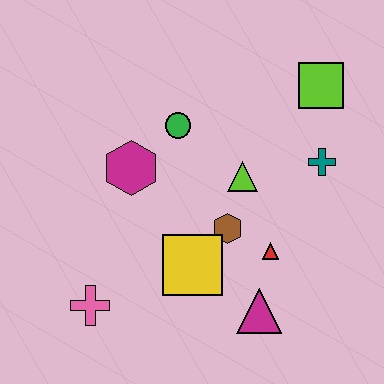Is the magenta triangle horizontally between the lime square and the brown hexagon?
Yes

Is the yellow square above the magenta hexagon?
No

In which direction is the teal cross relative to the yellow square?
The teal cross is to the right of the yellow square.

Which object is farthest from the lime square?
The pink cross is farthest from the lime square.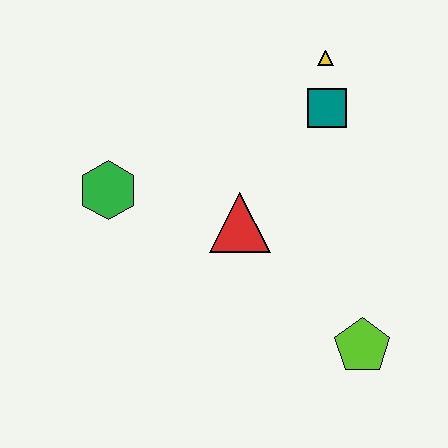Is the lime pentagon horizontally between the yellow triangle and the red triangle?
No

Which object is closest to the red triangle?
The green hexagon is closest to the red triangle.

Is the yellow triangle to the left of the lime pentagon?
Yes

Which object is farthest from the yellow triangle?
The lime pentagon is farthest from the yellow triangle.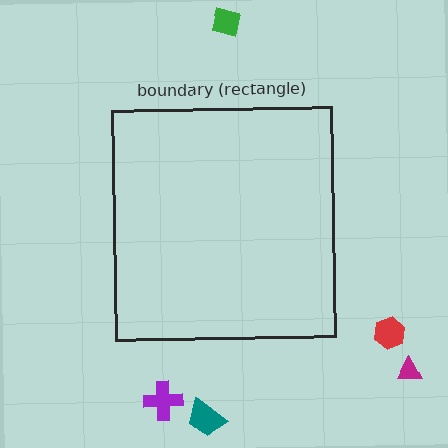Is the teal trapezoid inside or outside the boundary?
Outside.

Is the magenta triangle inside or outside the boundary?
Outside.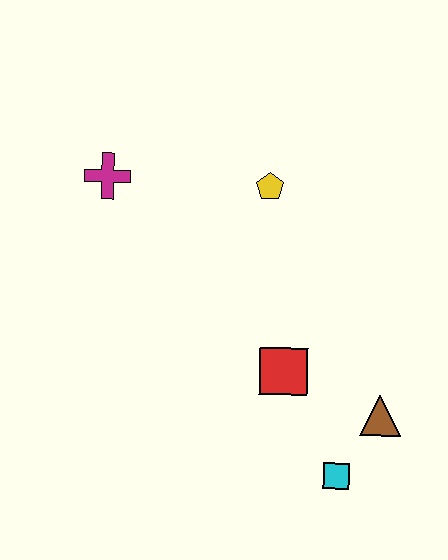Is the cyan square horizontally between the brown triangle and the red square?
Yes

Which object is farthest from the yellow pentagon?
The cyan square is farthest from the yellow pentagon.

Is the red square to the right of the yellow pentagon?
Yes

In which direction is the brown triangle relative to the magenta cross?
The brown triangle is to the right of the magenta cross.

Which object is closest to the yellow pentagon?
The magenta cross is closest to the yellow pentagon.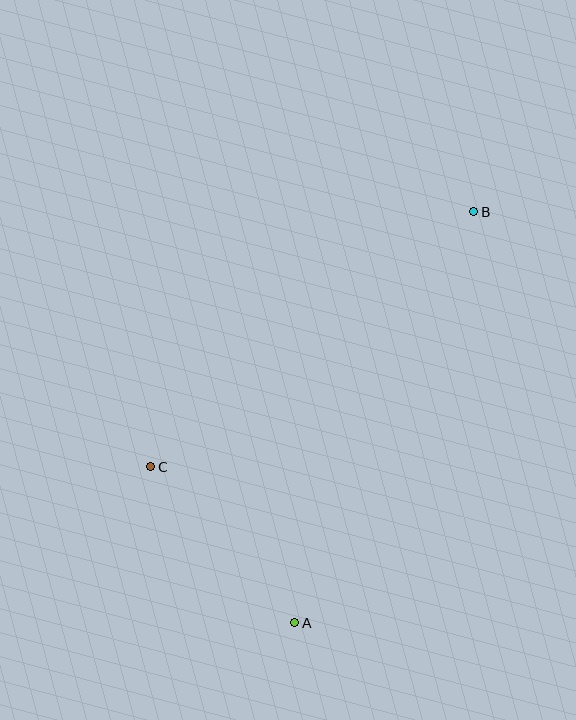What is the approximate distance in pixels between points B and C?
The distance between B and C is approximately 411 pixels.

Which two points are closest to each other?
Points A and C are closest to each other.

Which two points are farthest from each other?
Points A and B are farthest from each other.